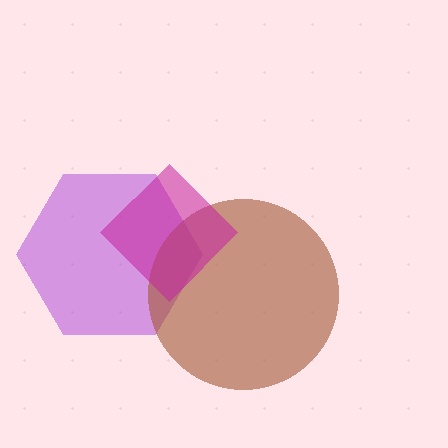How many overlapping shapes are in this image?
There are 3 overlapping shapes in the image.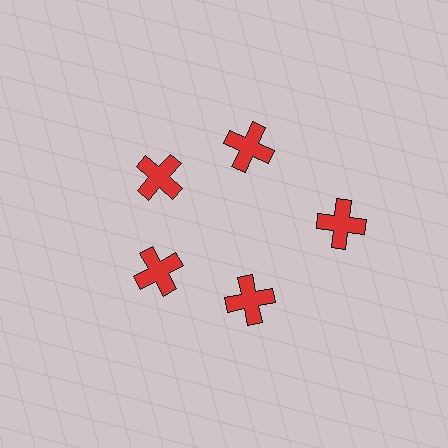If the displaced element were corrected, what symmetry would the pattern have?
It would have 5-fold rotational symmetry — the pattern would map onto itself every 72 degrees.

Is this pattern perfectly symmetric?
No. The 5 red crosses are arranged in a ring, but one element near the 3 o'clock position is pushed outward from the center, breaking the 5-fold rotational symmetry.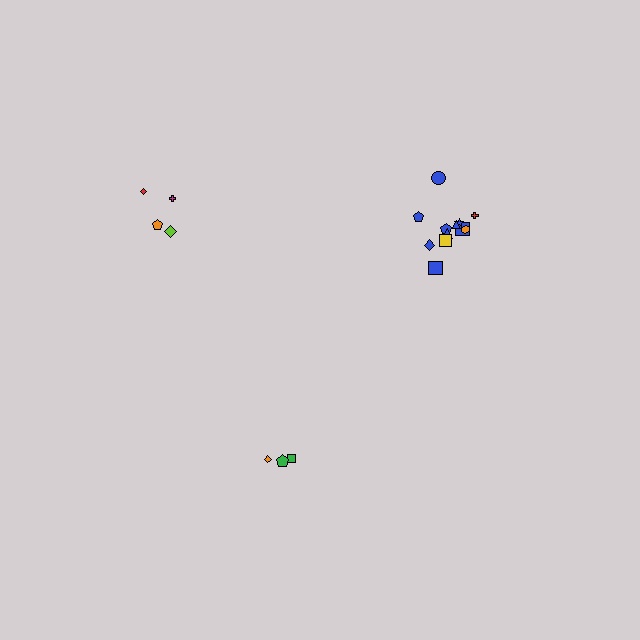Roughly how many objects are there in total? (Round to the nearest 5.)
Roughly 20 objects in total.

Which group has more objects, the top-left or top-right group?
The top-right group.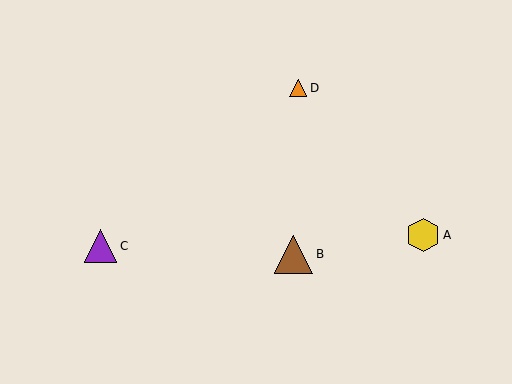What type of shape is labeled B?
Shape B is a brown triangle.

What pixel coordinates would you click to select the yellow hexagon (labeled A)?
Click at (423, 235) to select the yellow hexagon A.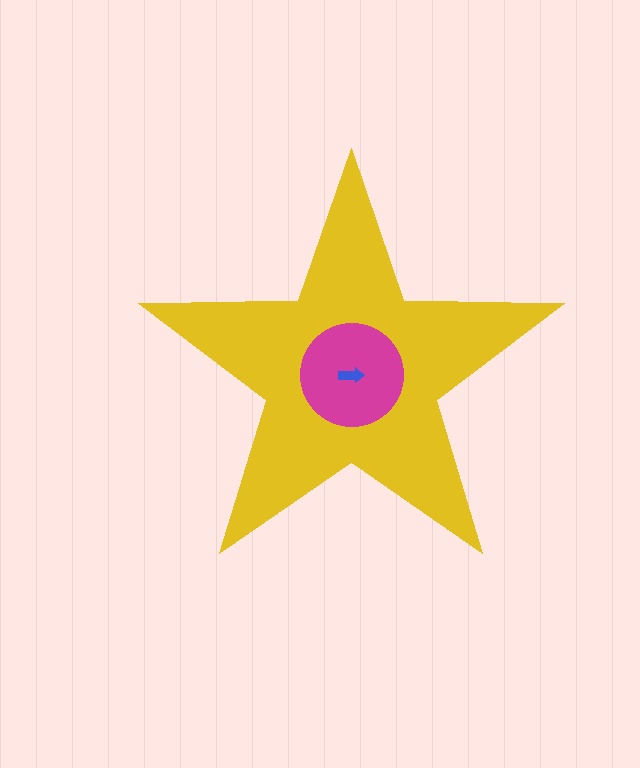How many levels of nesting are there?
3.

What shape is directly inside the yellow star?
The magenta circle.